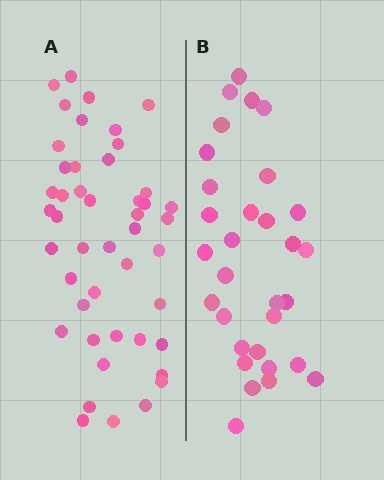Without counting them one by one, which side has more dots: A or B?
Region A (the left region) has more dots.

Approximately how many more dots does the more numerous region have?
Region A has approximately 15 more dots than region B.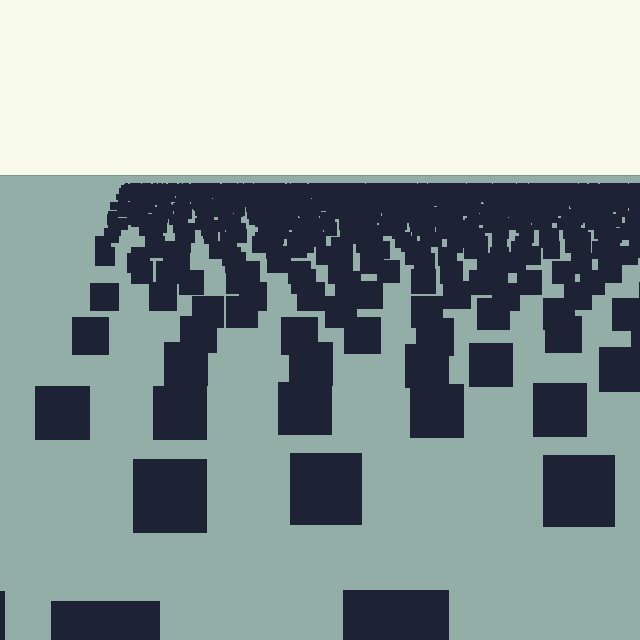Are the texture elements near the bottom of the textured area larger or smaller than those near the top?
Larger. Near the bottom, elements are closer to the viewer and appear at a bigger on-screen size.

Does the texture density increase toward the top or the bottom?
Density increases toward the top.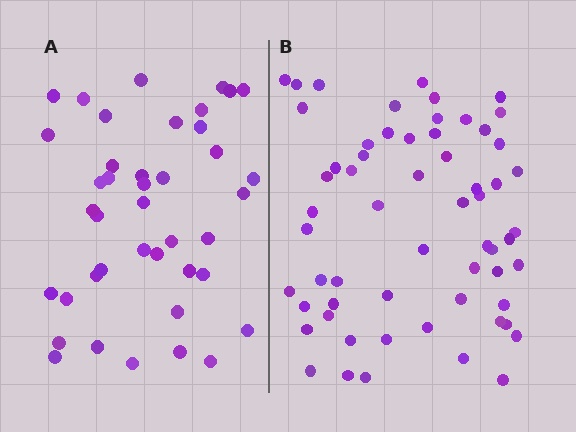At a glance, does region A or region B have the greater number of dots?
Region B (the right region) has more dots.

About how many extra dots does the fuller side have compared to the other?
Region B has approximately 20 more dots than region A.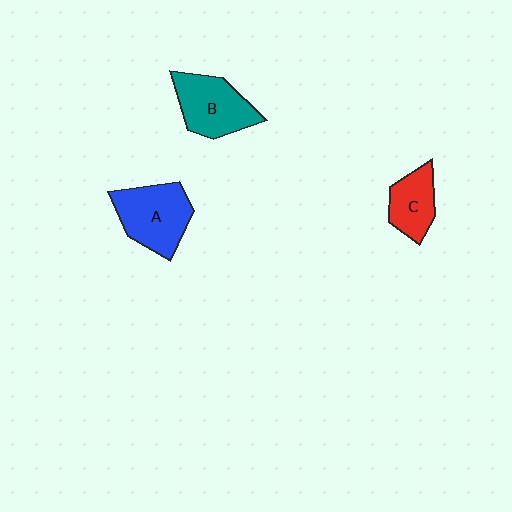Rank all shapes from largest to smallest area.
From largest to smallest: A (blue), B (teal), C (red).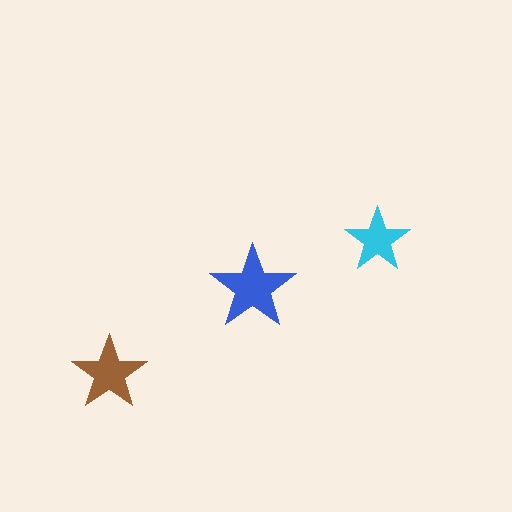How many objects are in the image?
There are 3 objects in the image.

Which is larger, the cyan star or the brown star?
The brown one.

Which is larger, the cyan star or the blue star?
The blue one.